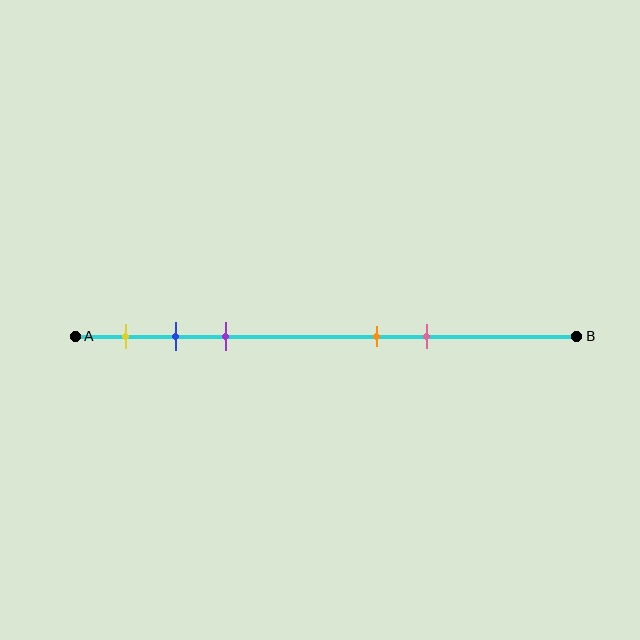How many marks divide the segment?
There are 5 marks dividing the segment.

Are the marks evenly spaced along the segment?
No, the marks are not evenly spaced.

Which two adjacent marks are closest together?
The blue and purple marks are the closest adjacent pair.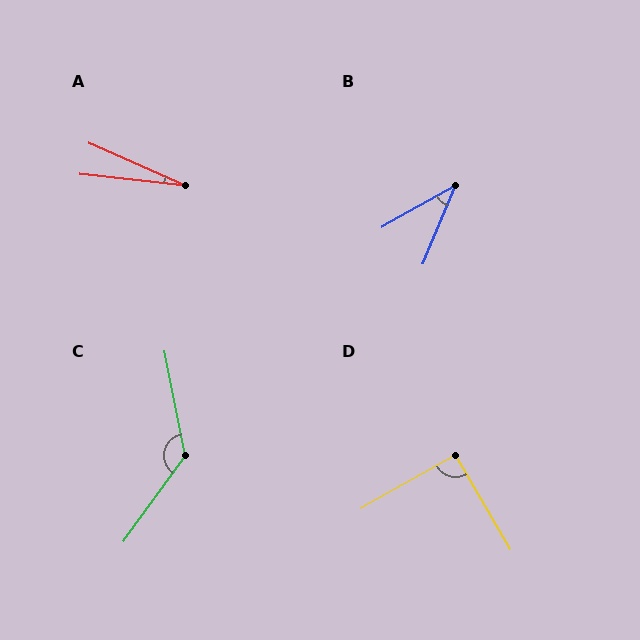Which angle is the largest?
C, at approximately 133 degrees.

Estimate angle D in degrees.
Approximately 91 degrees.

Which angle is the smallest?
A, at approximately 17 degrees.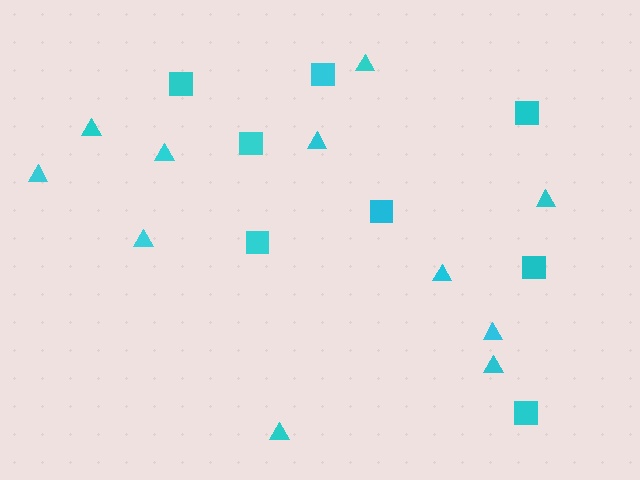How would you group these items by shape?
There are 2 groups: one group of triangles (11) and one group of squares (8).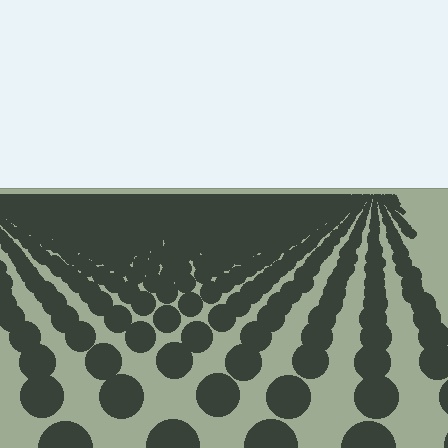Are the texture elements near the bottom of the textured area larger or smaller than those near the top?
Larger. Near the bottom, elements are closer to the viewer and appear at a bigger on-screen size.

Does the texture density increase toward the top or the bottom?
Density increases toward the top.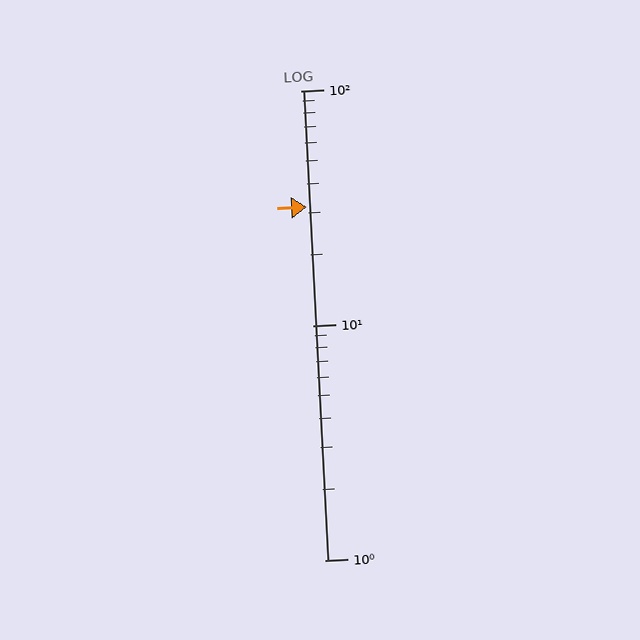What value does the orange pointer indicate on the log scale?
The pointer indicates approximately 32.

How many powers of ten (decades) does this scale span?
The scale spans 2 decades, from 1 to 100.